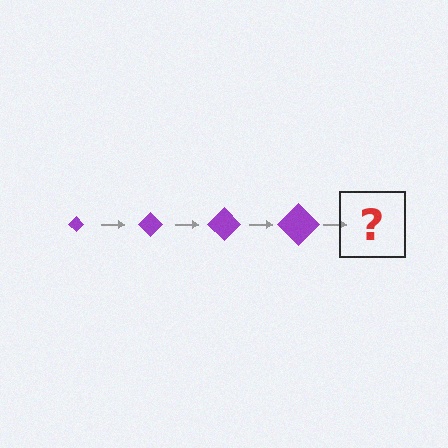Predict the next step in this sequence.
The next step is a purple diamond, larger than the previous one.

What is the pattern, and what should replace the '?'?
The pattern is that the diamond gets progressively larger each step. The '?' should be a purple diamond, larger than the previous one.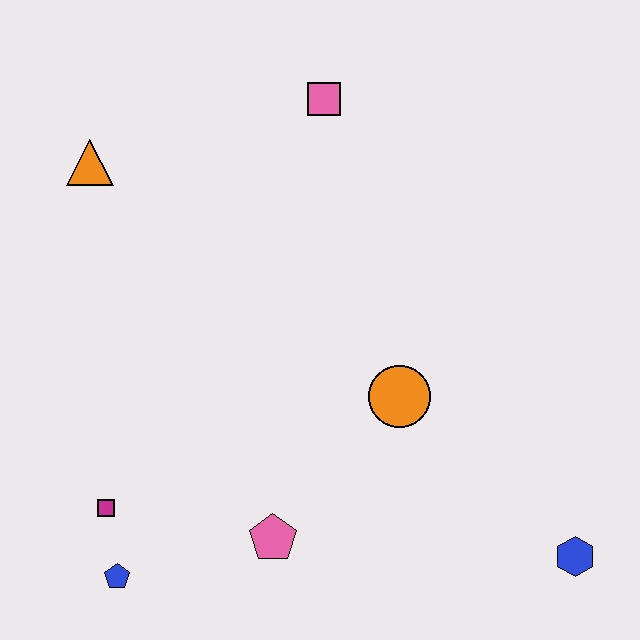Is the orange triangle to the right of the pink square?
No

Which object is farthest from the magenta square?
The blue hexagon is farthest from the magenta square.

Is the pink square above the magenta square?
Yes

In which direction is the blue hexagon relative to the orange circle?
The blue hexagon is to the right of the orange circle.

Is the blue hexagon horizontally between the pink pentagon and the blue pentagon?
No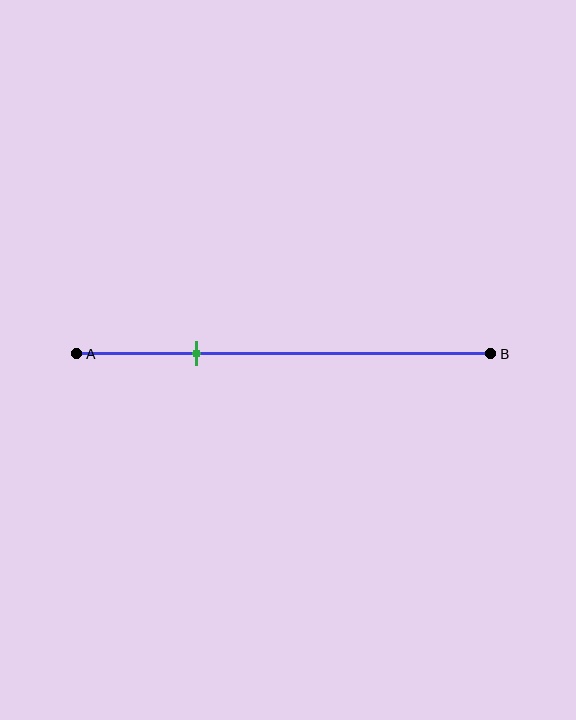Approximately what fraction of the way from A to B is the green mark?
The green mark is approximately 30% of the way from A to B.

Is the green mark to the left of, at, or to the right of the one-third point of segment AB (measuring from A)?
The green mark is to the left of the one-third point of segment AB.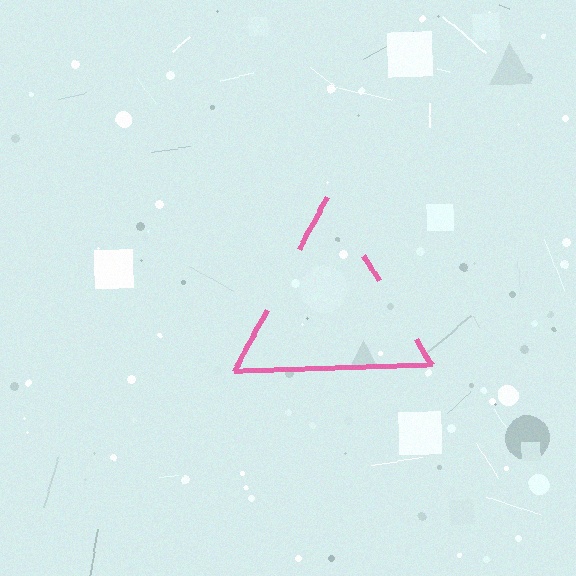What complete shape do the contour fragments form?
The contour fragments form a triangle.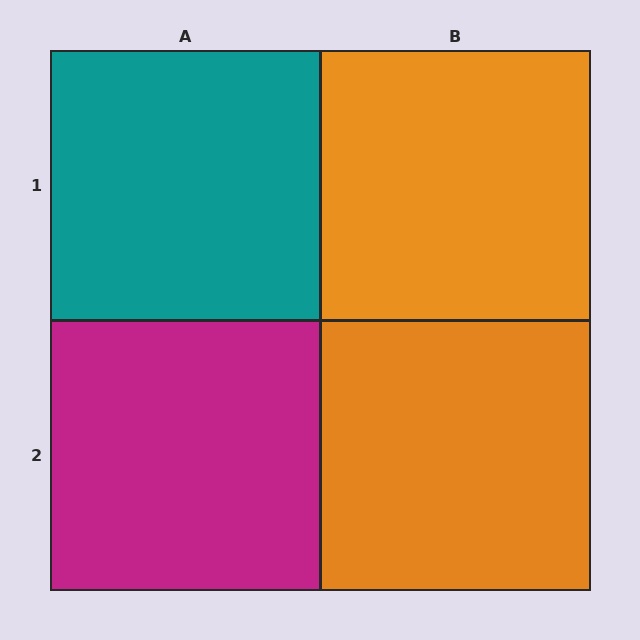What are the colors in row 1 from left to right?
Teal, orange.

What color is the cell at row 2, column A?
Magenta.